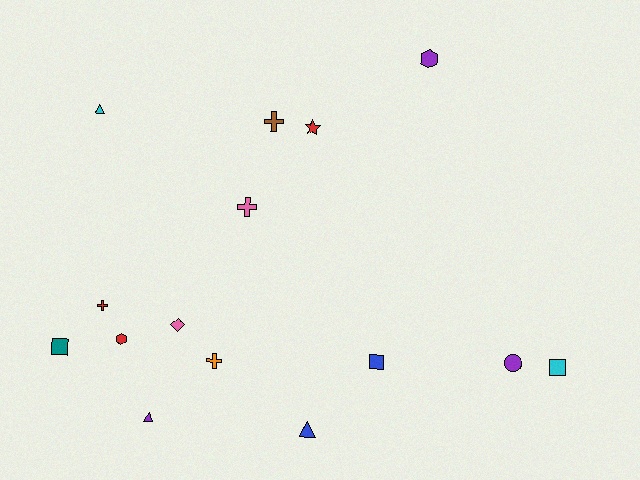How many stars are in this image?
There is 1 star.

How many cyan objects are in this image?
There are 2 cyan objects.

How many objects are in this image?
There are 15 objects.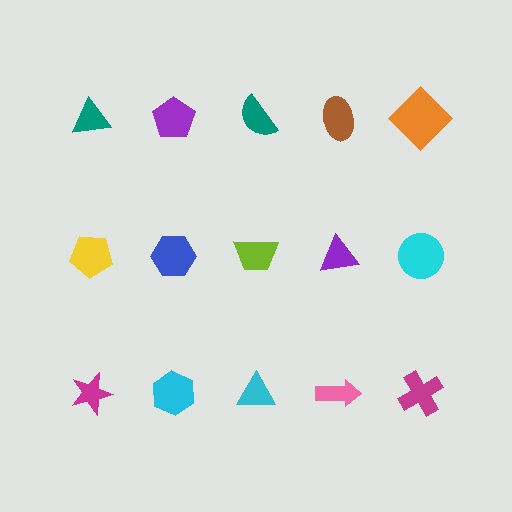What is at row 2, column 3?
A lime trapezoid.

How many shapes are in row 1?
5 shapes.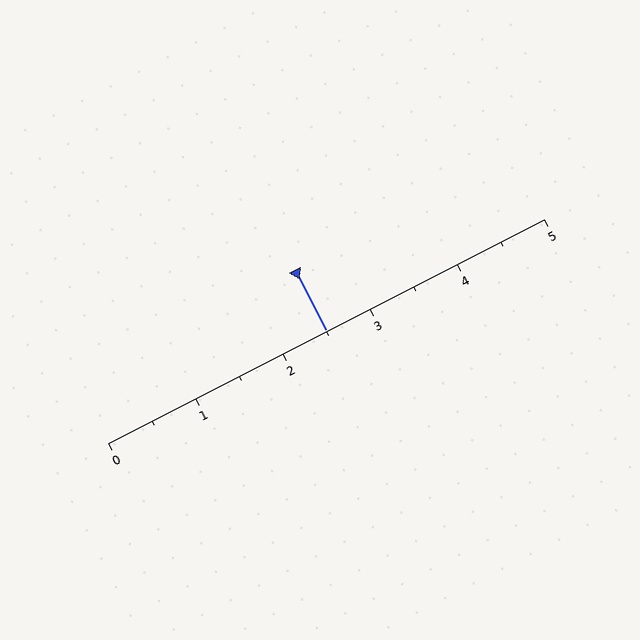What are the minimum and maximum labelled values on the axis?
The axis runs from 0 to 5.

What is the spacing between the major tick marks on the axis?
The major ticks are spaced 1 apart.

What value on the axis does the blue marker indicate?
The marker indicates approximately 2.5.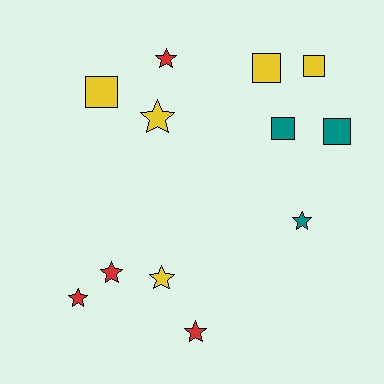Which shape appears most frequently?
Star, with 7 objects.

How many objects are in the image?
There are 12 objects.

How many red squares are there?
There are no red squares.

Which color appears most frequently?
Yellow, with 5 objects.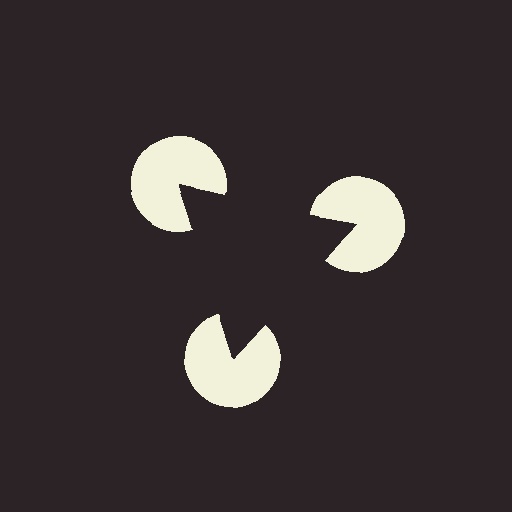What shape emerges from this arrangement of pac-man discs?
An illusory triangle — its edges are inferred from the aligned wedge cuts in the pac-man discs, not physically drawn.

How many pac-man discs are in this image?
There are 3 — one at each vertex of the illusory triangle.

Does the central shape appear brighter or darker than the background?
It typically appears slightly darker than the background, even though no actual brightness change is drawn.